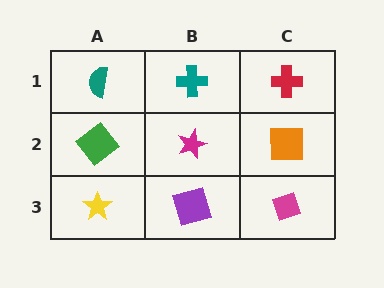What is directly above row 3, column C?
An orange square.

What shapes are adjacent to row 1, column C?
An orange square (row 2, column C), a teal cross (row 1, column B).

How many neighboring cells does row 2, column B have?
4.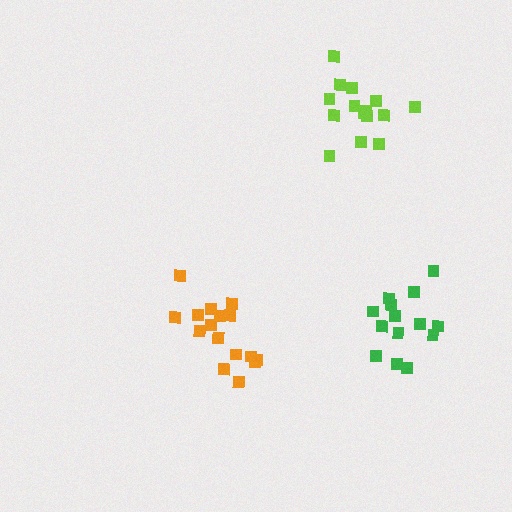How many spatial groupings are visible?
There are 3 spatial groupings.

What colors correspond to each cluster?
The clusters are colored: orange, lime, green.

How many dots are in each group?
Group 1: 16 dots, Group 2: 15 dots, Group 3: 14 dots (45 total).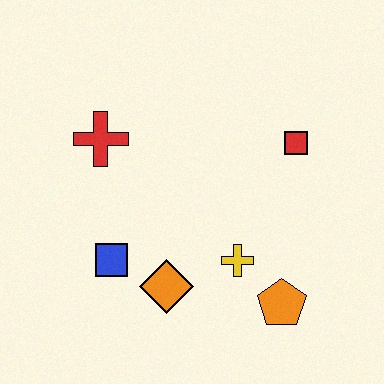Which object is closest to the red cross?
The blue square is closest to the red cross.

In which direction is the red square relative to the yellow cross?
The red square is above the yellow cross.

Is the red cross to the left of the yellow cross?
Yes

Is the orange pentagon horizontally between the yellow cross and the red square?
Yes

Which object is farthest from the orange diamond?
The red square is farthest from the orange diamond.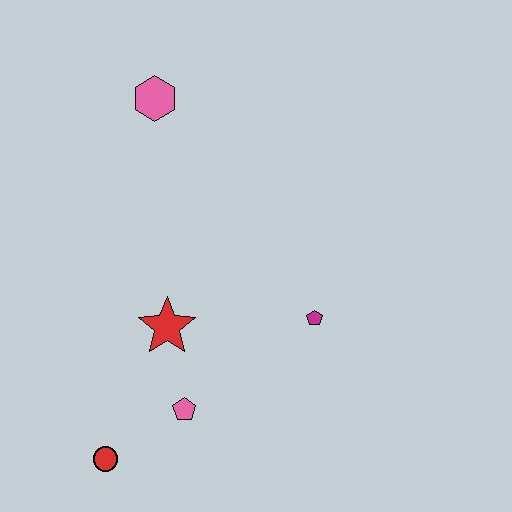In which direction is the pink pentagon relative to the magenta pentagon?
The pink pentagon is to the left of the magenta pentagon.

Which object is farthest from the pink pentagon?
The pink hexagon is farthest from the pink pentagon.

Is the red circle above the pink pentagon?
No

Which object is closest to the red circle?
The pink pentagon is closest to the red circle.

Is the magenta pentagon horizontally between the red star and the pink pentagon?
No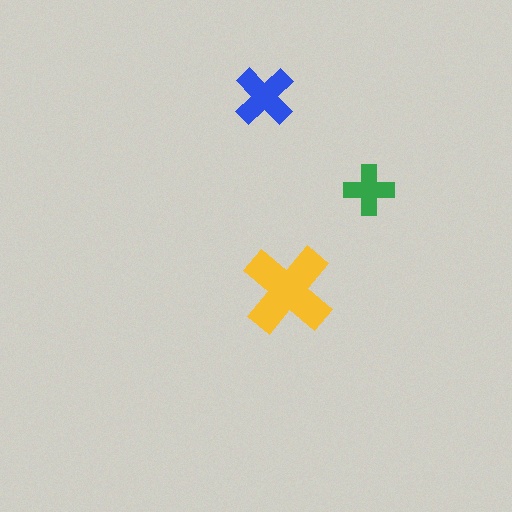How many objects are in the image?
There are 3 objects in the image.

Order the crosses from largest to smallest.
the yellow one, the blue one, the green one.